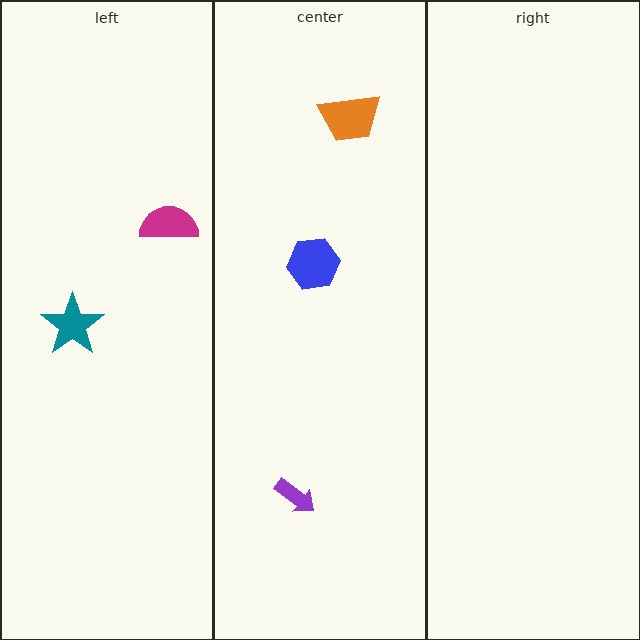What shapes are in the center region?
The orange trapezoid, the blue hexagon, the purple arrow.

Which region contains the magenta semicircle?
The left region.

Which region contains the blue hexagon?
The center region.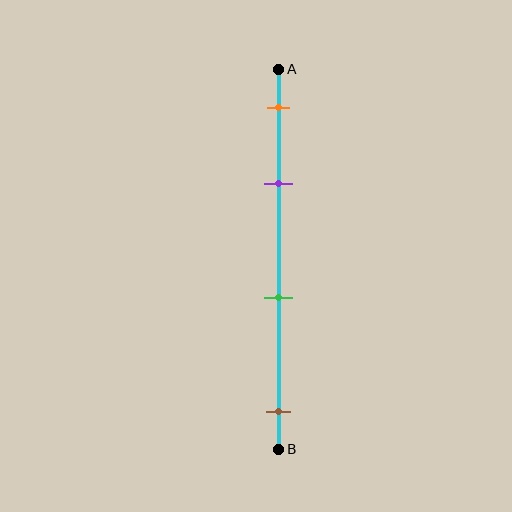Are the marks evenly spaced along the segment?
No, the marks are not evenly spaced.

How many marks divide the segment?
There are 4 marks dividing the segment.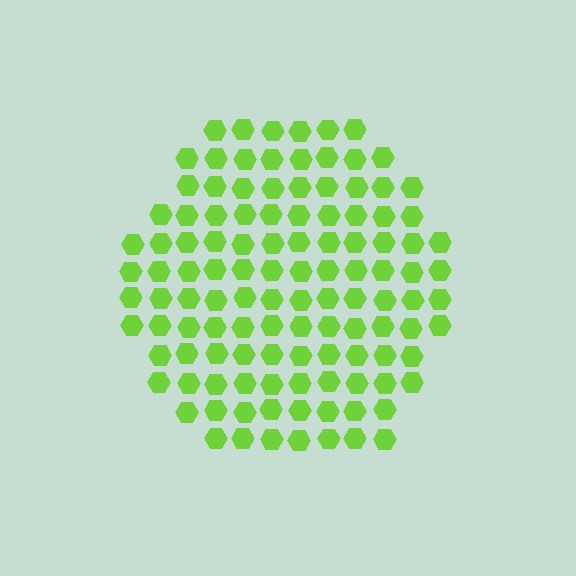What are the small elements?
The small elements are hexagons.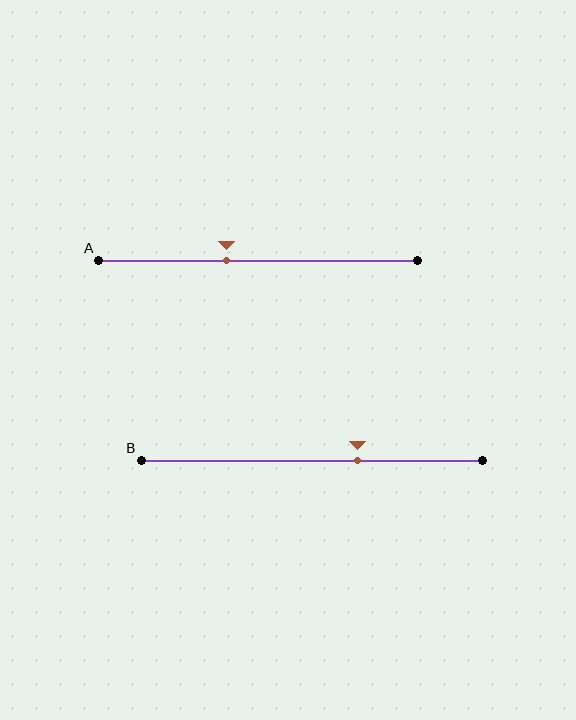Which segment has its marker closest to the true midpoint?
Segment A has its marker closest to the true midpoint.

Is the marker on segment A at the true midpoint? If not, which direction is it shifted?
No, the marker on segment A is shifted to the left by about 10% of the segment length.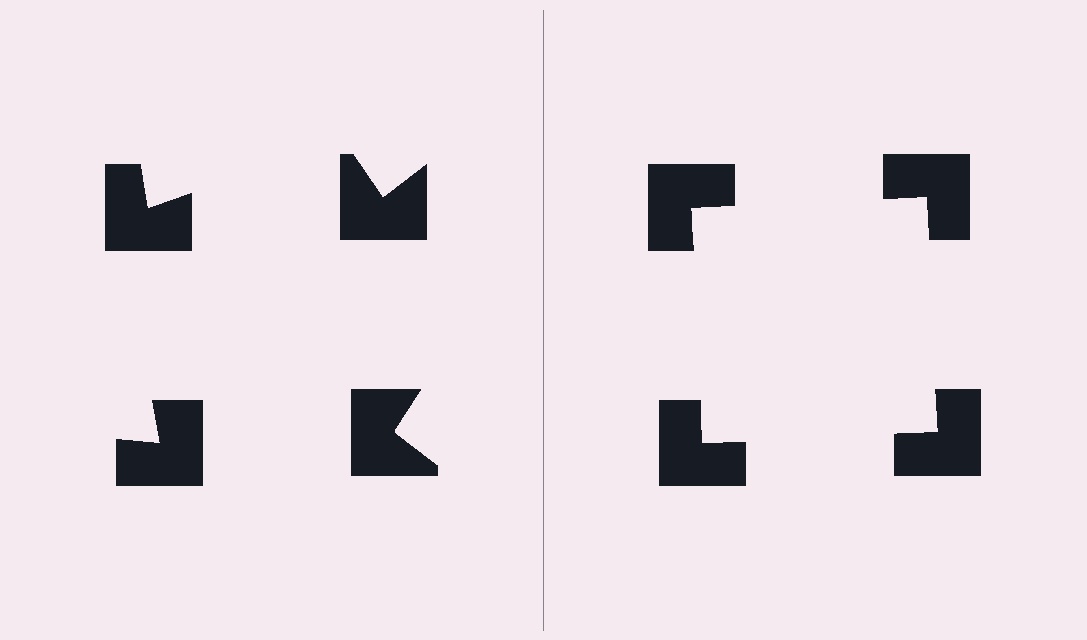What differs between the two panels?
The notched squares are positioned identically on both sides; only the wedge orientations differ. On the right they align to a square; on the left they are misaligned.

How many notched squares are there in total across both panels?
8 — 4 on each side.